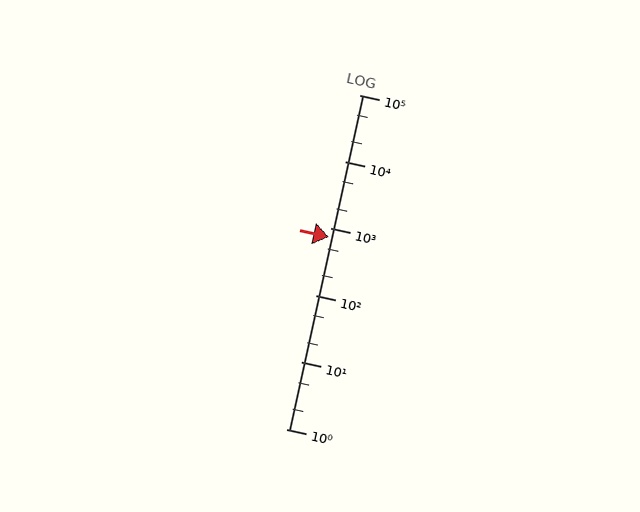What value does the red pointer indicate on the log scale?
The pointer indicates approximately 740.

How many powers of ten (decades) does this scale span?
The scale spans 5 decades, from 1 to 100000.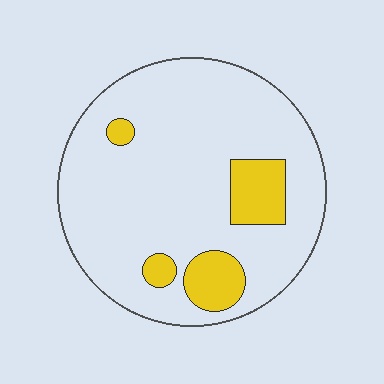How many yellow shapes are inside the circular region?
4.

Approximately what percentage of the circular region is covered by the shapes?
Approximately 15%.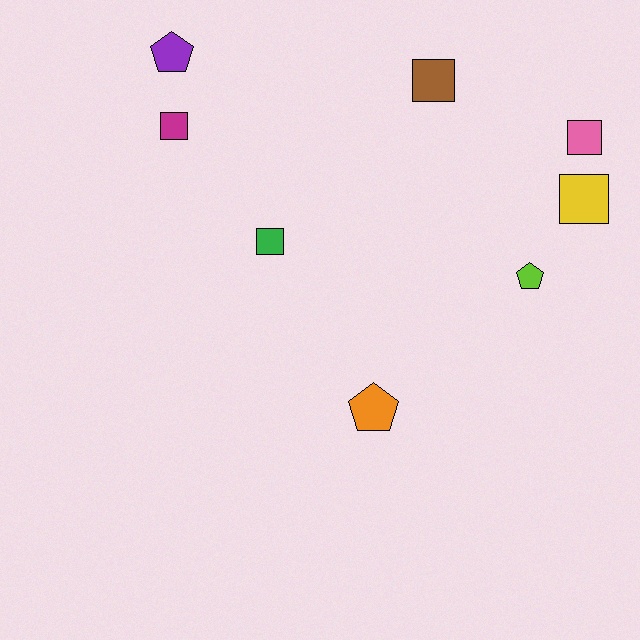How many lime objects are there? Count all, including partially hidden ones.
There is 1 lime object.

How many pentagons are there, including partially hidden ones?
There are 3 pentagons.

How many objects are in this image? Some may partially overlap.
There are 8 objects.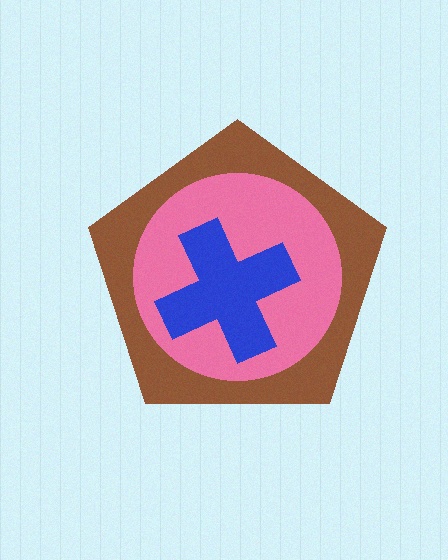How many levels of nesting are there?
3.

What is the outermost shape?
The brown pentagon.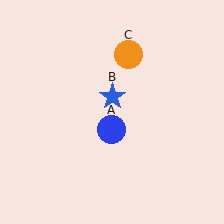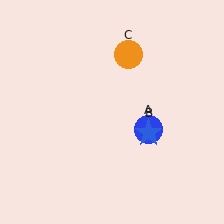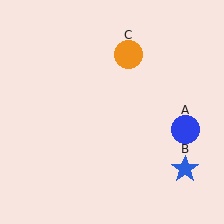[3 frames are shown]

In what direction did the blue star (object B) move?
The blue star (object B) moved down and to the right.